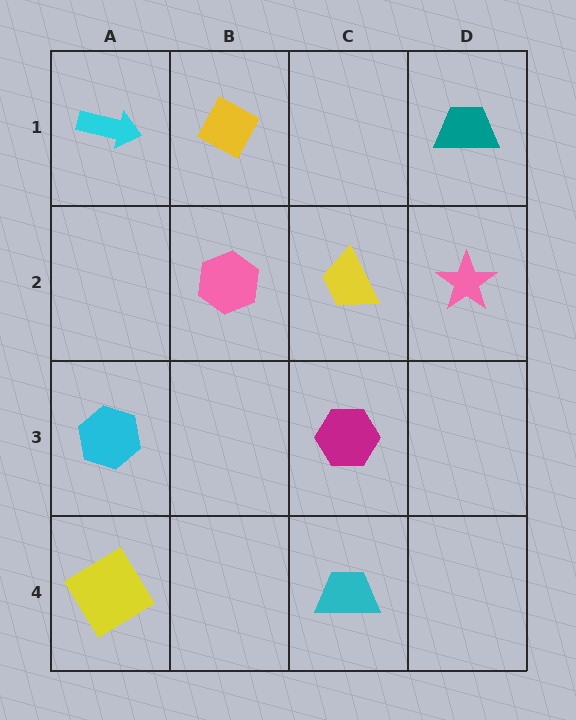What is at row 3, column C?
A magenta hexagon.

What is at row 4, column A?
A yellow diamond.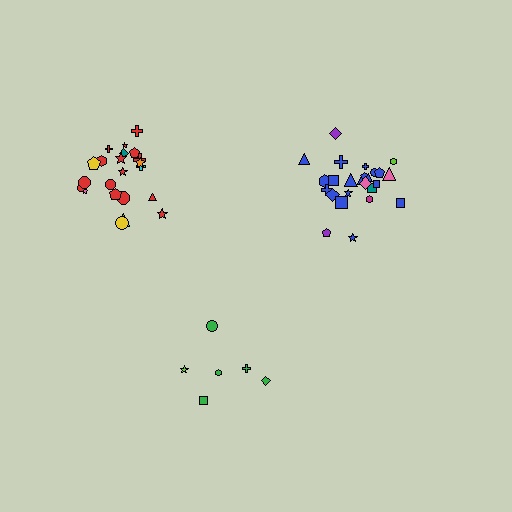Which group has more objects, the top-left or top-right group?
The top-right group.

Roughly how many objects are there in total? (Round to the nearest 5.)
Roughly 55 objects in total.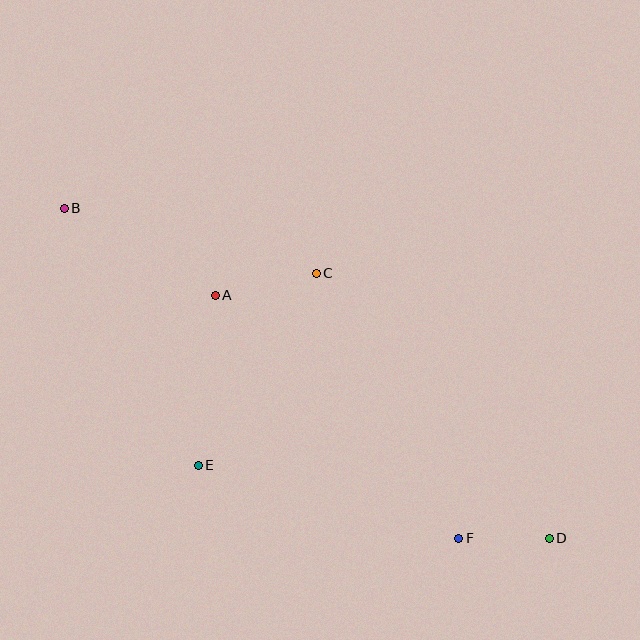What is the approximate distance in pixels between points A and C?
The distance between A and C is approximately 103 pixels.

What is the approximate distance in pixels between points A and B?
The distance between A and B is approximately 174 pixels.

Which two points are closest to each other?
Points D and F are closest to each other.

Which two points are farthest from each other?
Points B and D are farthest from each other.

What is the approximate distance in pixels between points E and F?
The distance between E and F is approximately 270 pixels.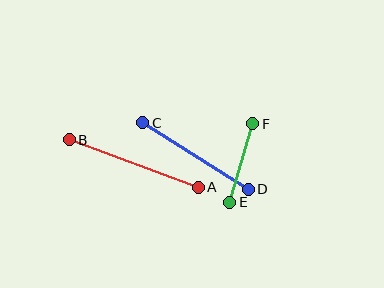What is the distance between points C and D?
The distance is approximately 125 pixels.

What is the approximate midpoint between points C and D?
The midpoint is at approximately (196, 156) pixels.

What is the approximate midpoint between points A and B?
The midpoint is at approximately (134, 163) pixels.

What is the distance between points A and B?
The distance is approximately 137 pixels.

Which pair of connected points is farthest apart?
Points A and B are farthest apart.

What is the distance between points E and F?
The distance is approximately 82 pixels.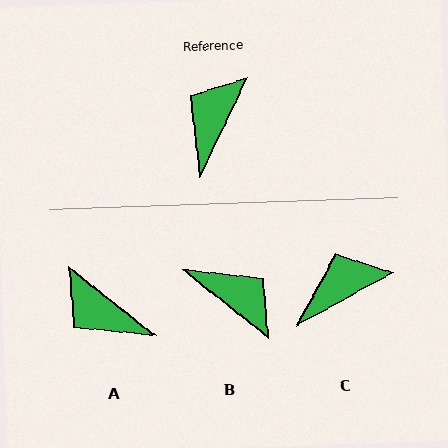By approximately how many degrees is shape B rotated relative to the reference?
Approximately 103 degrees clockwise.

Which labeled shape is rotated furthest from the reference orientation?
B, about 103 degrees away.